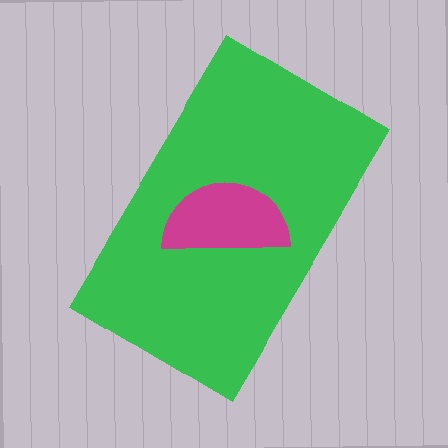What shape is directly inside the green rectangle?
The magenta semicircle.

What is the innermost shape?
The magenta semicircle.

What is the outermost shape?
The green rectangle.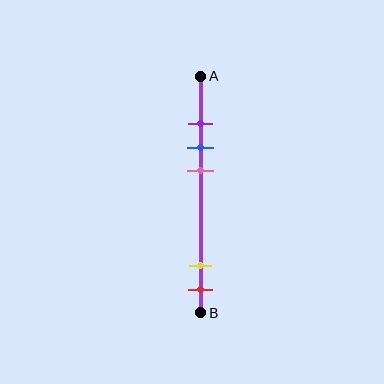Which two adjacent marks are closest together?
The purple and blue marks are the closest adjacent pair.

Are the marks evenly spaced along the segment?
No, the marks are not evenly spaced.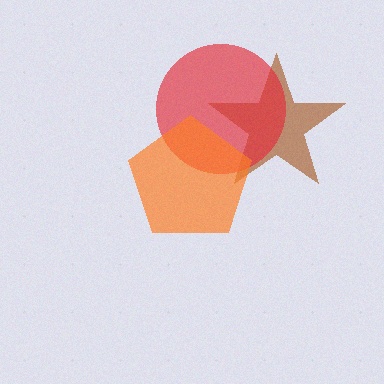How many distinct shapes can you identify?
There are 3 distinct shapes: a brown star, a red circle, an orange pentagon.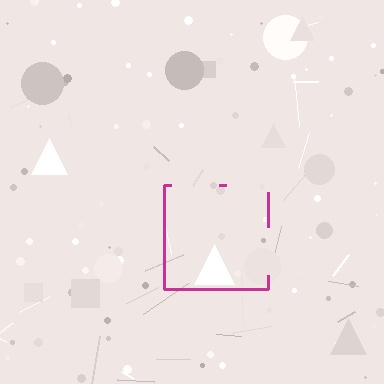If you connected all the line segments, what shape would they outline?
They would outline a square.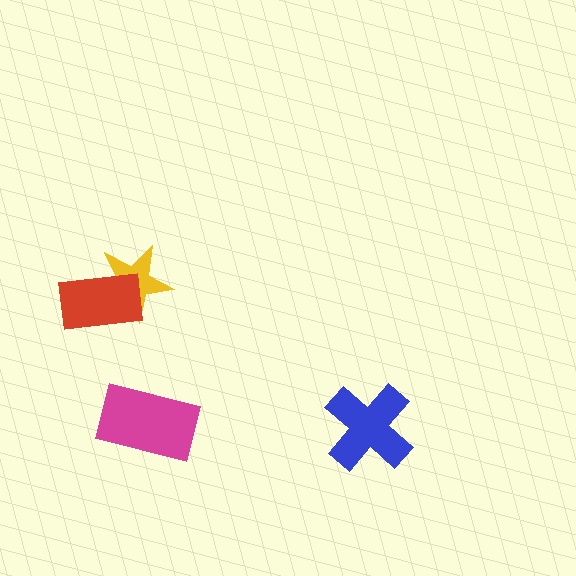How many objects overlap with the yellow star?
1 object overlaps with the yellow star.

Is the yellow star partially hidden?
Yes, it is partially covered by another shape.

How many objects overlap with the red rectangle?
1 object overlaps with the red rectangle.